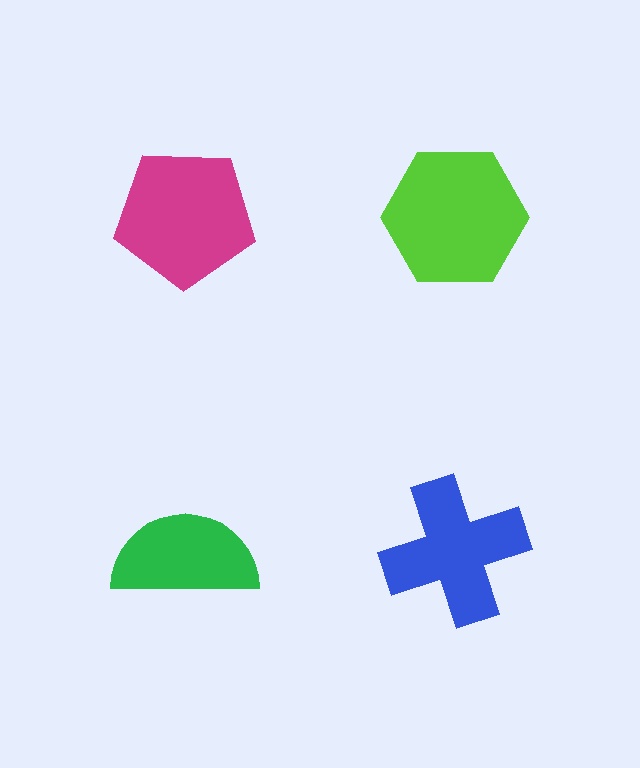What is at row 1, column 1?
A magenta pentagon.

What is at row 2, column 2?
A blue cross.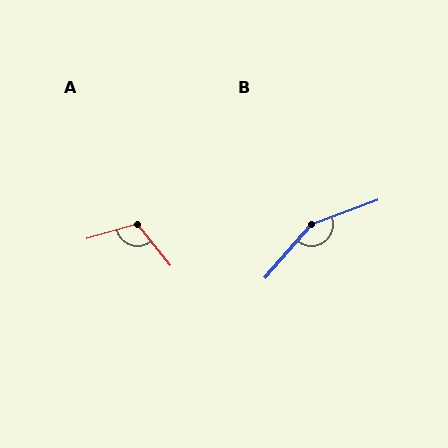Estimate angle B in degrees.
Approximately 151 degrees.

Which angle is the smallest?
A, at approximately 113 degrees.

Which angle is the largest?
B, at approximately 151 degrees.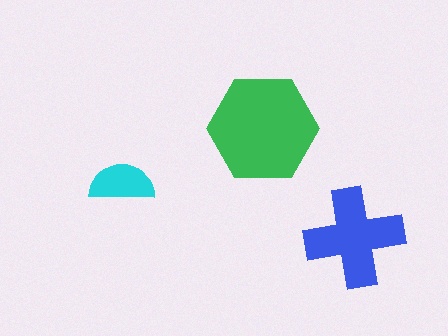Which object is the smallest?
The cyan semicircle.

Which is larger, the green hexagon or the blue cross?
The green hexagon.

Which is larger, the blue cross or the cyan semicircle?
The blue cross.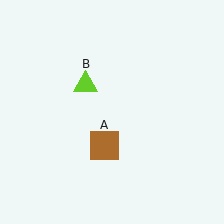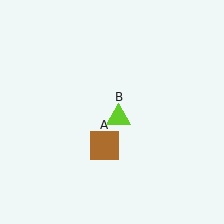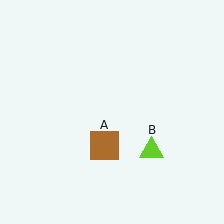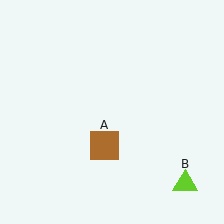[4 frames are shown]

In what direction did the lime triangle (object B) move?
The lime triangle (object B) moved down and to the right.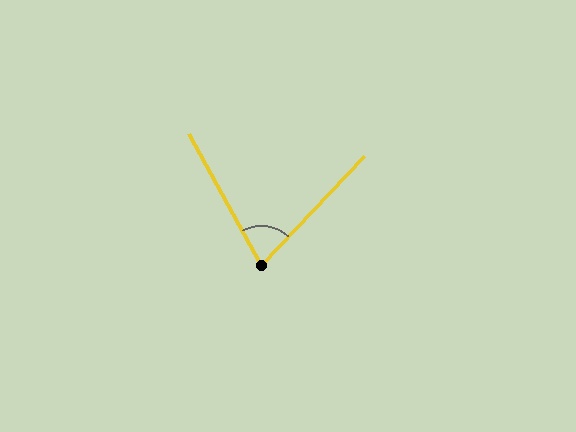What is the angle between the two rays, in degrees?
Approximately 72 degrees.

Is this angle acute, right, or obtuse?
It is acute.